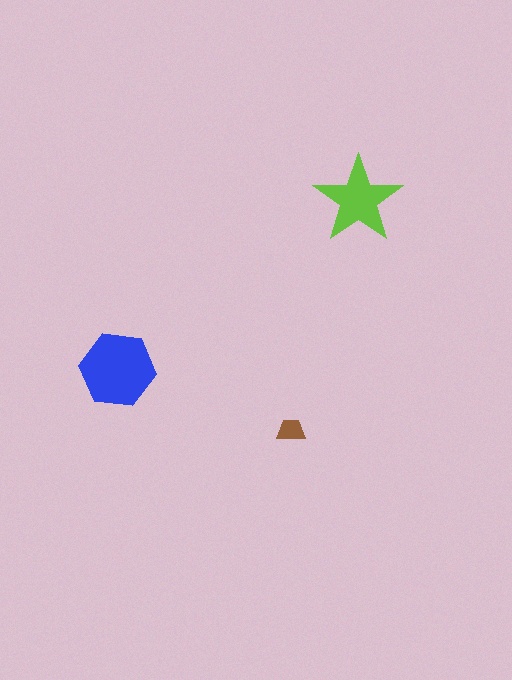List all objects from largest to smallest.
The blue hexagon, the lime star, the brown trapezoid.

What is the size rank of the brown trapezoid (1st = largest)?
3rd.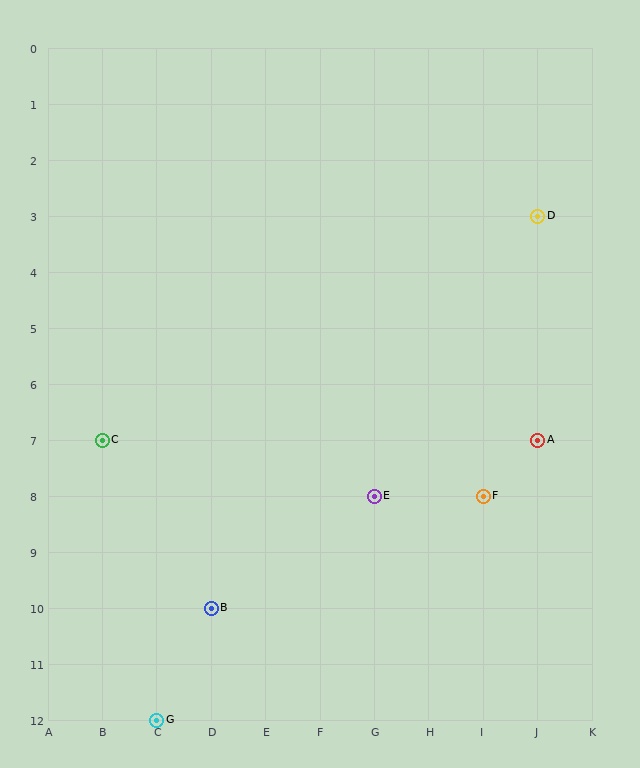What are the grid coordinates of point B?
Point B is at grid coordinates (D, 10).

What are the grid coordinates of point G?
Point G is at grid coordinates (C, 12).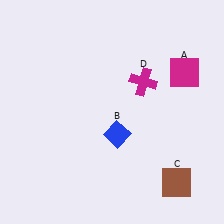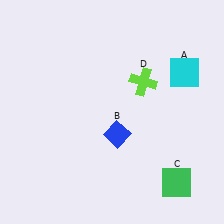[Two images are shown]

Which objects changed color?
A changed from magenta to cyan. C changed from brown to green. D changed from magenta to lime.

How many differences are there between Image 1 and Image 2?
There are 3 differences between the two images.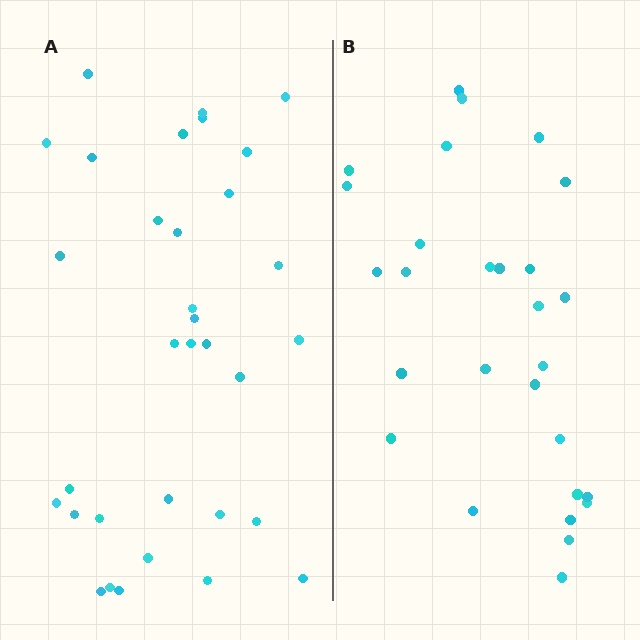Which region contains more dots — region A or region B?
Region A (the left region) has more dots.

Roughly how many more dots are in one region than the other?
Region A has about 5 more dots than region B.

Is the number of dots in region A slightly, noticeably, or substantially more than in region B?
Region A has only slightly more — the two regions are fairly close. The ratio is roughly 1.2 to 1.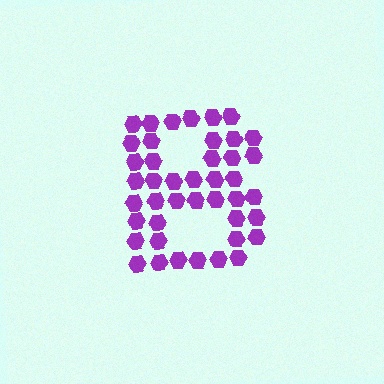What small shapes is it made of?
It is made of small hexagons.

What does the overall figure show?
The overall figure shows the letter B.